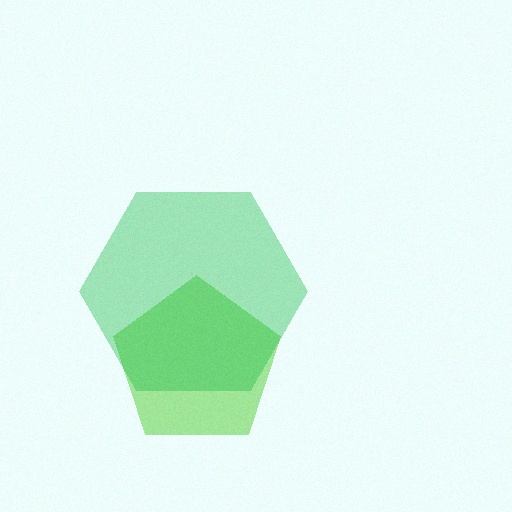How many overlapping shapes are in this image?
There are 2 overlapping shapes in the image.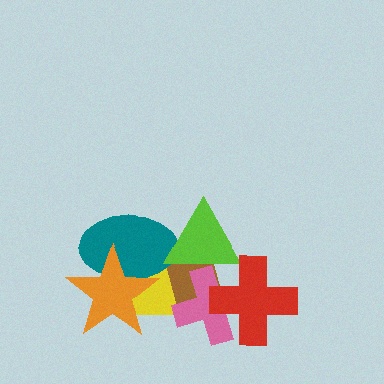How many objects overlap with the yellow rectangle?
5 objects overlap with the yellow rectangle.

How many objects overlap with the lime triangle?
5 objects overlap with the lime triangle.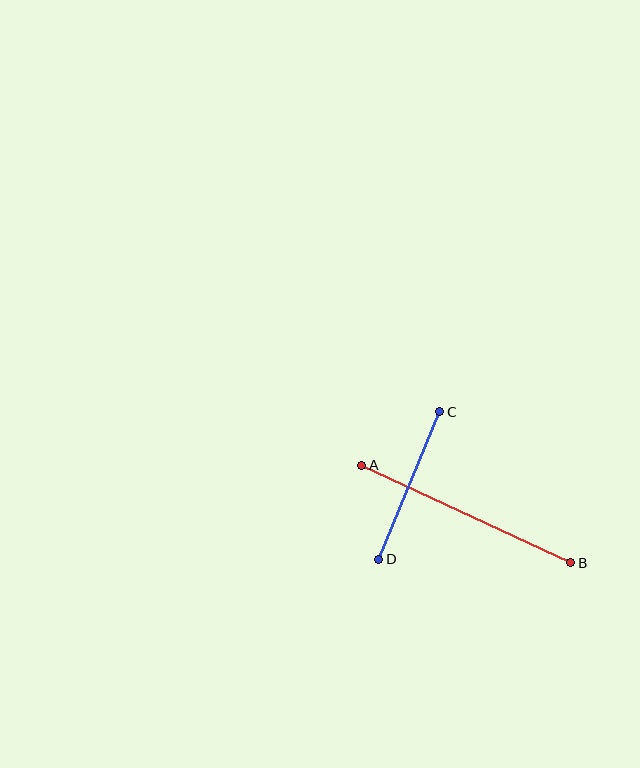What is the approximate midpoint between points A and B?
The midpoint is at approximately (466, 514) pixels.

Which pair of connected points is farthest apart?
Points A and B are farthest apart.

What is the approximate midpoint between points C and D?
The midpoint is at approximately (409, 486) pixels.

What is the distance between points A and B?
The distance is approximately 230 pixels.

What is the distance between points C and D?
The distance is approximately 160 pixels.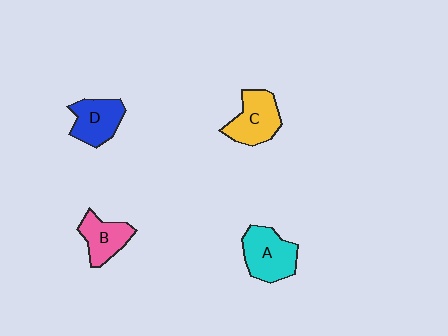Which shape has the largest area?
Shape A (cyan).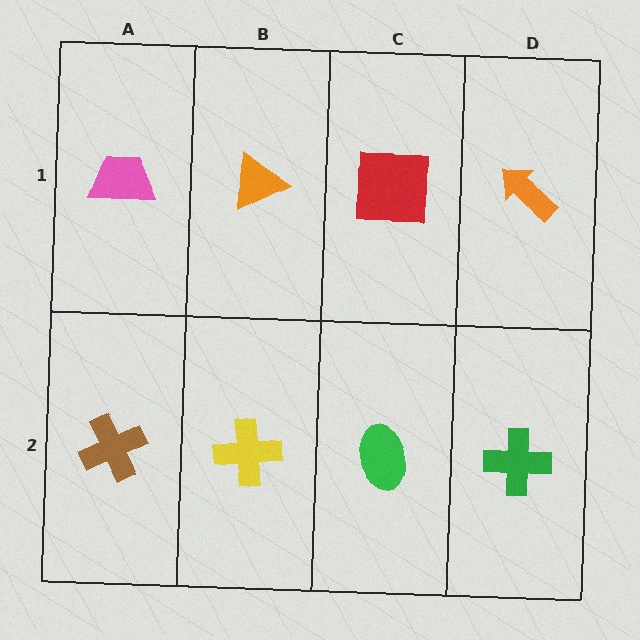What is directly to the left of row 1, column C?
An orange triangle.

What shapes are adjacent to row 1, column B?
A yellow cross (row 2, column B), a pink trapezoid (row 1, column A), a red square (row 1, column C).